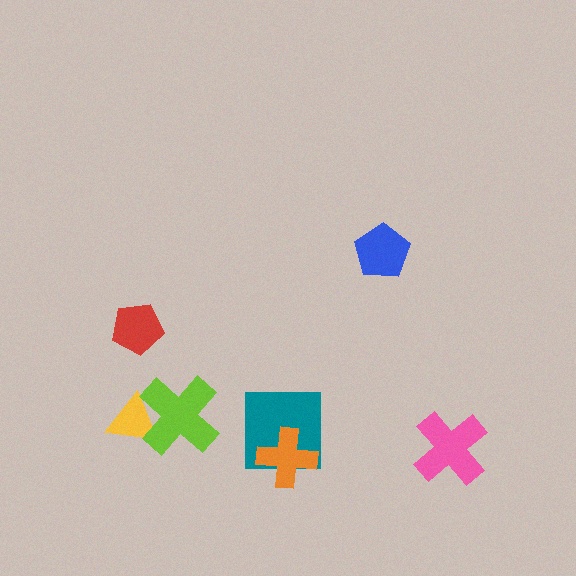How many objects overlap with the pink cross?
0 objects overlap with the pink cross.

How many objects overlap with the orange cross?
1 object overlaps with the orange cross.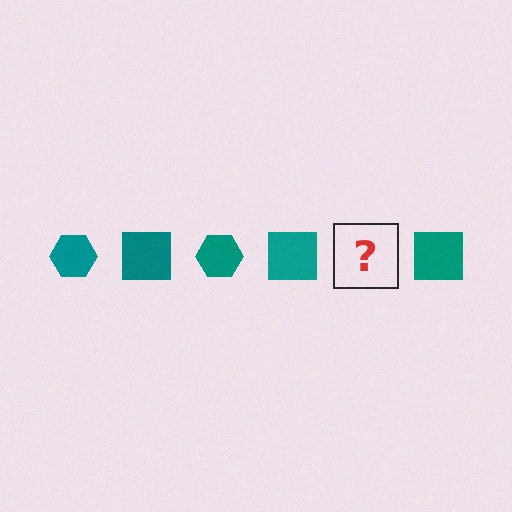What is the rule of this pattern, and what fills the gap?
The rule is that the pattern cycles through hexagon, square shapes in teal. The gap should be filled with a teal hexagon.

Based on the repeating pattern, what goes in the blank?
The blank should be a teal hexagon.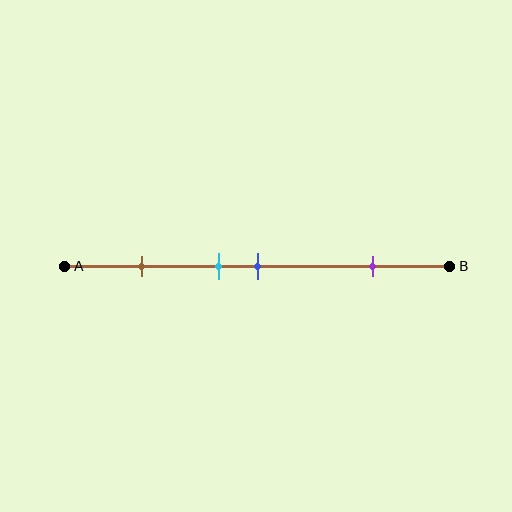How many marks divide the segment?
There are 4 marks dividing the segment.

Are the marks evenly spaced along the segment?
No, the marks are not evenly spaced.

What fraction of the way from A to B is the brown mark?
The brown mark is approximately 20% (0.2) of the way from A to B.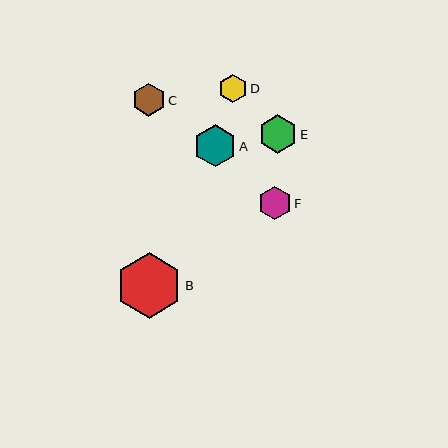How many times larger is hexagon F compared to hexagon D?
Hexagon F is approximately 1.2 times the size of hexagon D.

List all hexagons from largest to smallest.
From largest to smallest: B, A, E, F, C, D.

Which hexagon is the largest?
Hexagon B is the largest with a size of approximately 66 pixels.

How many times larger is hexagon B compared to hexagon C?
Hexagon B is approximately 2.0 times the size of hexagon C.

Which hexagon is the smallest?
Hexagon D is the smallest with a size of approximately 29 pixels.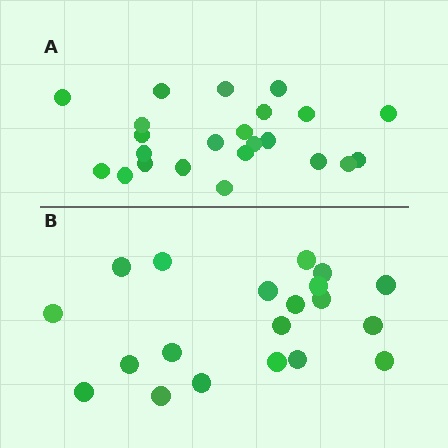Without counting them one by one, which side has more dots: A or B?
Region A (the top region) has more dots.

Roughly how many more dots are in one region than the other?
Region A has just a few more — roughly 2 or 3 more dots than region B.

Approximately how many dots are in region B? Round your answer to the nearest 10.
About 20 dots.